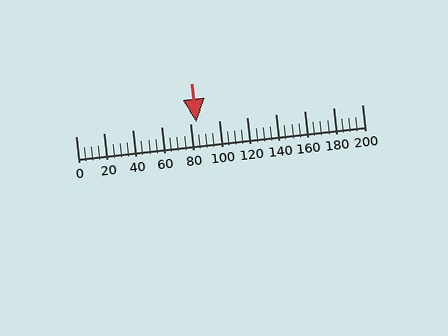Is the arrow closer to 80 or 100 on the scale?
The arrow is closer to 80.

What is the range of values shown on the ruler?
The ruler shows values from 0 to 200.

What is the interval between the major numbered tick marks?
The major tick marks are spaced 20 units apart.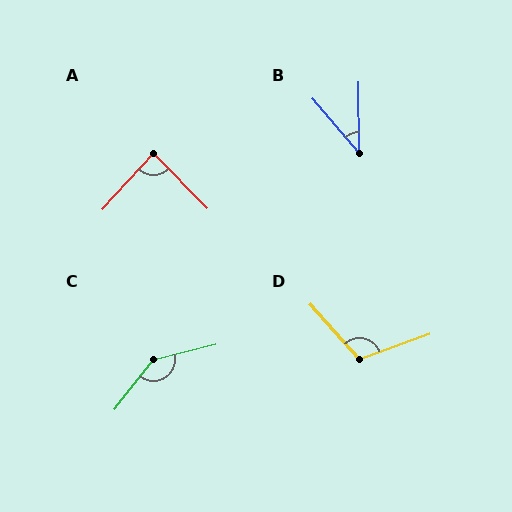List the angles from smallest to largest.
B (40°), A (87°), D (112°), C (142°).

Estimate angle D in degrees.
Approximately 112 degrees.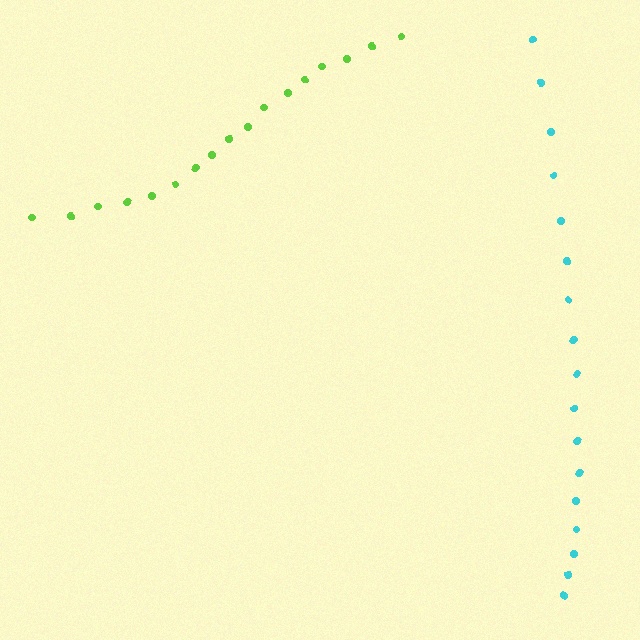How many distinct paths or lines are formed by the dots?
There are 2 distinct paths.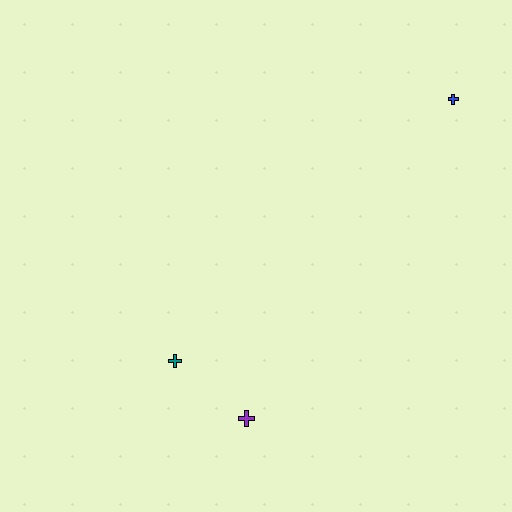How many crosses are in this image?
There are 3 crosses.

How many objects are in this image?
There are 3 objects.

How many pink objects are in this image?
There are no pink objects.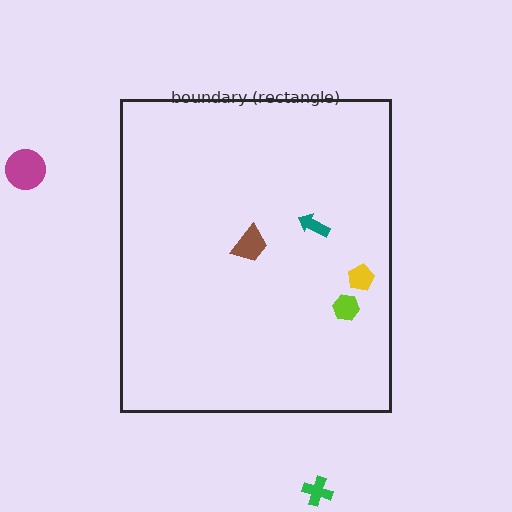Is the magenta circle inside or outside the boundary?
Outside.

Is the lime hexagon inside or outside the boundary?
Inside.